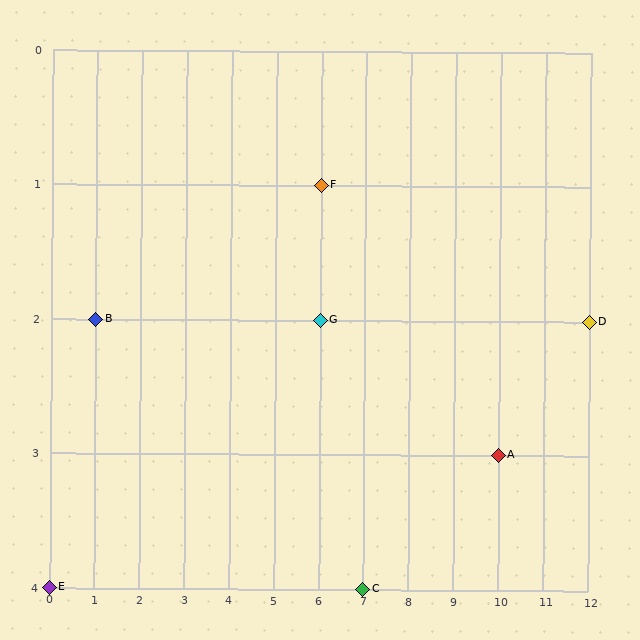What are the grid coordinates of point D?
Point D is at grid coordinates (12, 2).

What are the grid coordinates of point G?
Point G is at grid coordinates (6, 2).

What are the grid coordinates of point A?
Point A is at grid coordinates (10, 3).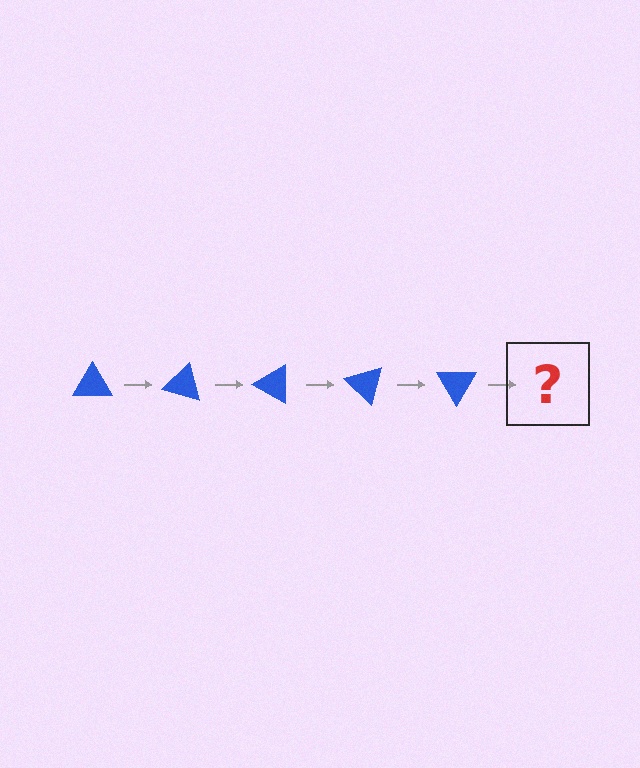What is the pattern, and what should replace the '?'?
The pattern is that the triangle rotates 15 degrees each step. The '?' should be a blue triangle rotated 75 degrees.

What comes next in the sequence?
The next element should be a blue triangle rotated 75 degrees.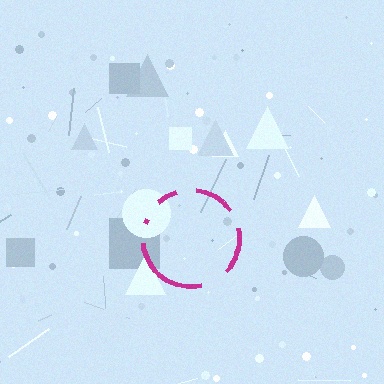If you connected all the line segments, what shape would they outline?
They would outline a circle.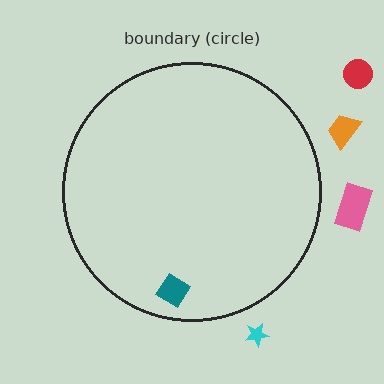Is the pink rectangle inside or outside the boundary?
Outside.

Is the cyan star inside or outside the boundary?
Outside.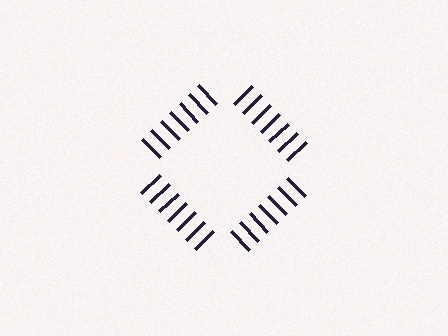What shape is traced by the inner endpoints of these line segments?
An illusory square — the line segments terminate on its edges but no continuous stroke is drawn.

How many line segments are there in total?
28 — 7 along each of the 4 edges.